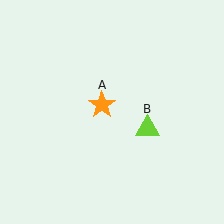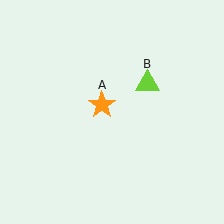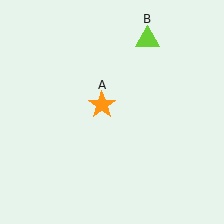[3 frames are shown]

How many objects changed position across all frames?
1 object changed position: lime triangle (object B).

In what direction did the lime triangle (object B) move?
The lime triangle (object B) moved up.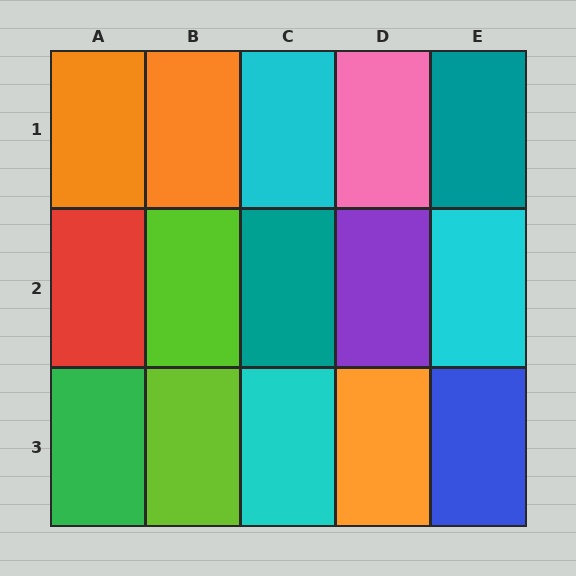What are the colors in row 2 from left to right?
Red, lime, teal, purple, cyan.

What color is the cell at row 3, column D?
Orange.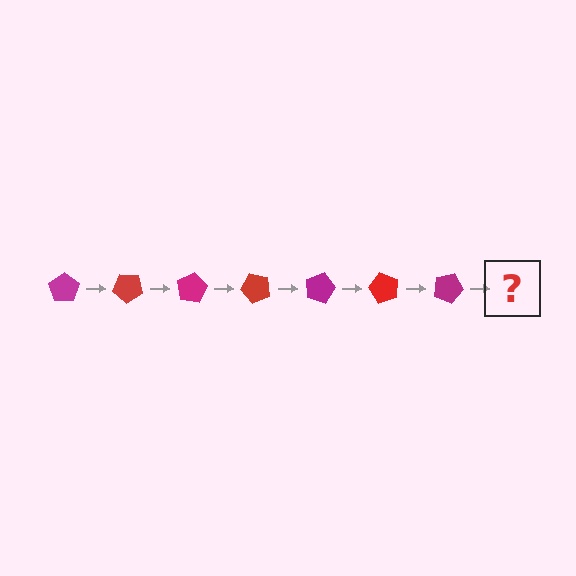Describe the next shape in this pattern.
It should be a red pentagon, rotated 280 degrees from the start.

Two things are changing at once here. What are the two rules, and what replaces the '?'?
The two rules are that it rotates 40 degrees each step and the color cycles through magenta and red. The '?' should be a red pentagon, rotated 280 degrees from the start.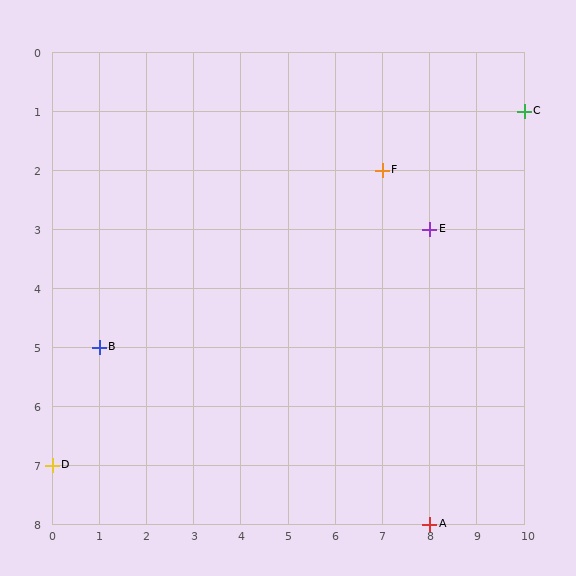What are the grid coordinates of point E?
Point E is at grid coordinates (8, 3).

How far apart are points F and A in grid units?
Points F and A are 1 column and 6 rows apart (about 6.1 grid units diagonally).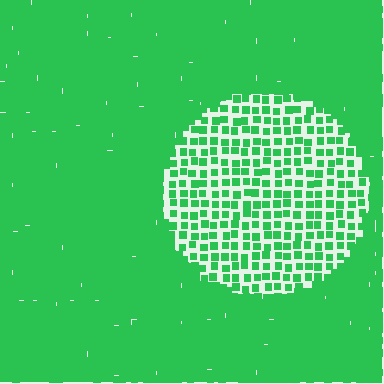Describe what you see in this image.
The image contains small green elements arranged at two different densities. A circle-shaped region is visible where the elements are less densely packed than the surrounding area.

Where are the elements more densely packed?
The elements are more densely packed outside the circle boundary.